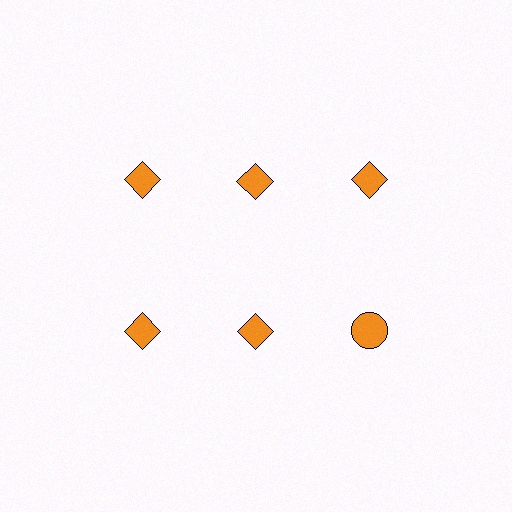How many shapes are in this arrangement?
There are 6 shapes arranged in a grid pattern.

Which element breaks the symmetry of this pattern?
The orange circle in the second row, center column breaks the symmetry. All other shapes are orange diamonds.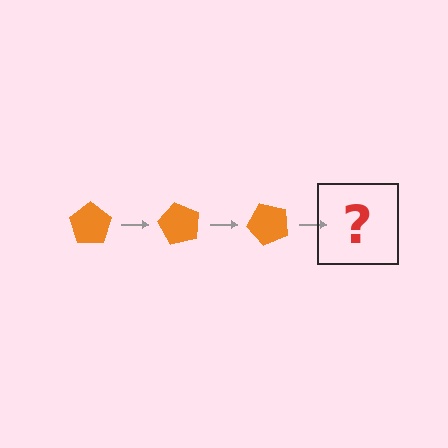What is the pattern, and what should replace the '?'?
The pattern is that the pentagon rotates 60 degrees each step. The '?' should be an orange pentagon rotated 180 degrees.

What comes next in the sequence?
The next element should be an orange pentagon rotated 180 degrees.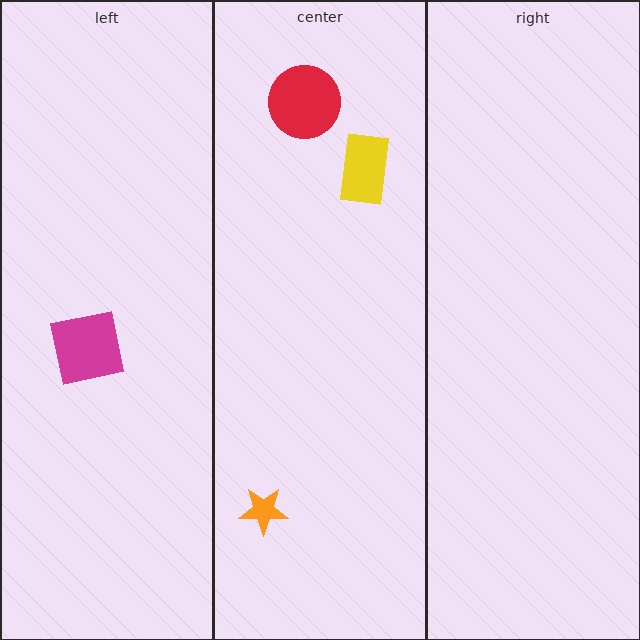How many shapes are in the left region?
1.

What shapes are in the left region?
The magenta square.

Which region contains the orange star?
The center region.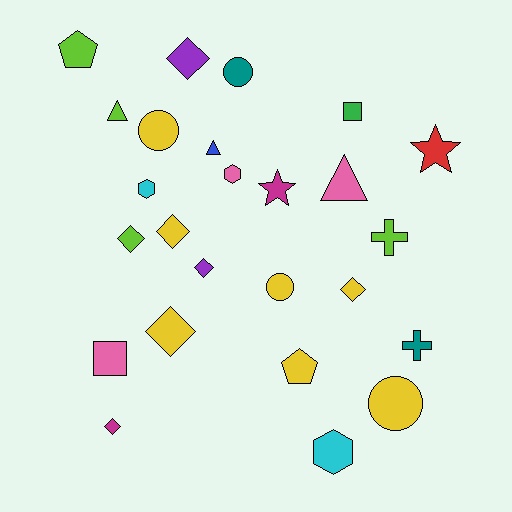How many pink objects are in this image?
There are 3 pink objects.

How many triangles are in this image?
There are 3 triangles.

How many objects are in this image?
There are 25 objects.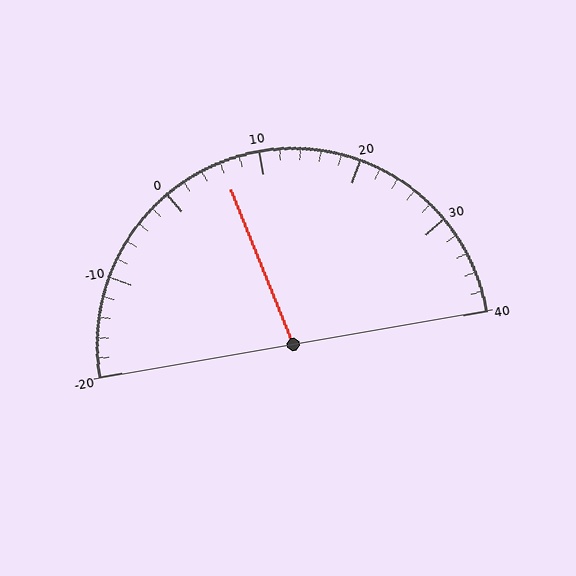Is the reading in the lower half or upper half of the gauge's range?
The reading is in the lower half of the range (-20 to 40).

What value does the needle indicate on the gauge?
The needle indicates approximately 6.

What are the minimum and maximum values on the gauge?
The gauge ranges from -20 to 40.